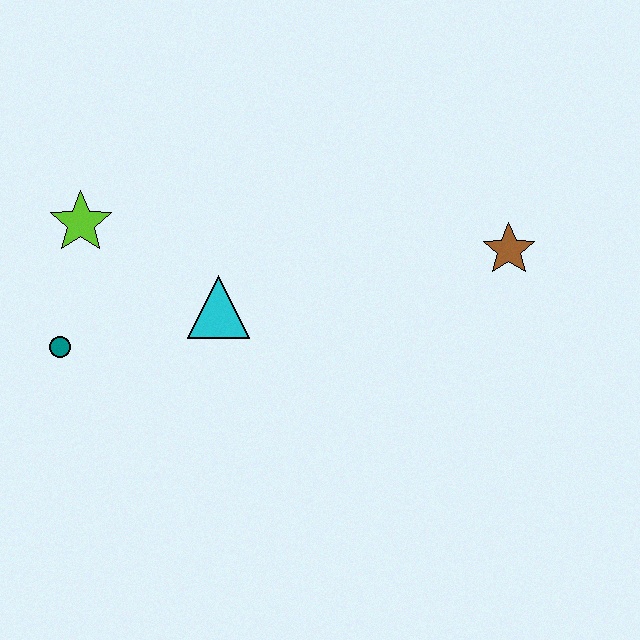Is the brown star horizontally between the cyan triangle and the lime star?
No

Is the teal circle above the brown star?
No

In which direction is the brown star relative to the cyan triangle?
The brown star is to the right of the cyan triangle.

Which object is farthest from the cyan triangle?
The brown star is farthest from the cyan triangle.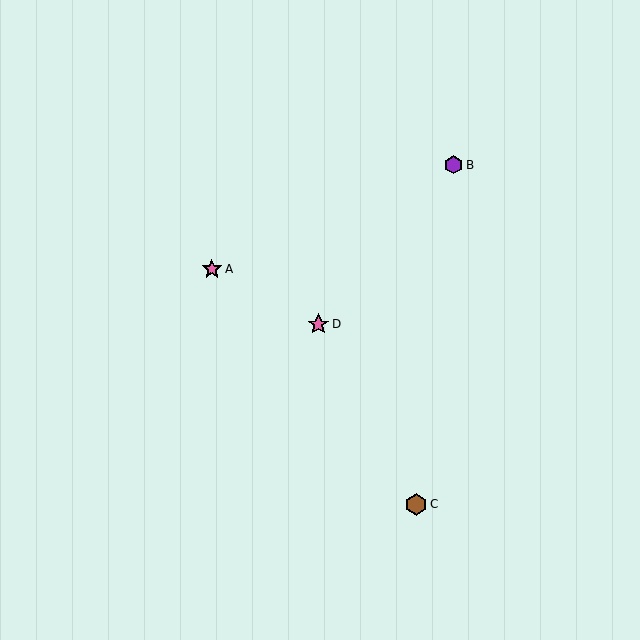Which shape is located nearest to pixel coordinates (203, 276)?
The pink star (labeled A) at (212, 269) is nearest to that location.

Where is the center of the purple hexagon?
The center of the purple hexagon is at (454, 165).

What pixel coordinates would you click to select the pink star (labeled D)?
Click at (318, 324) to select the pink star D.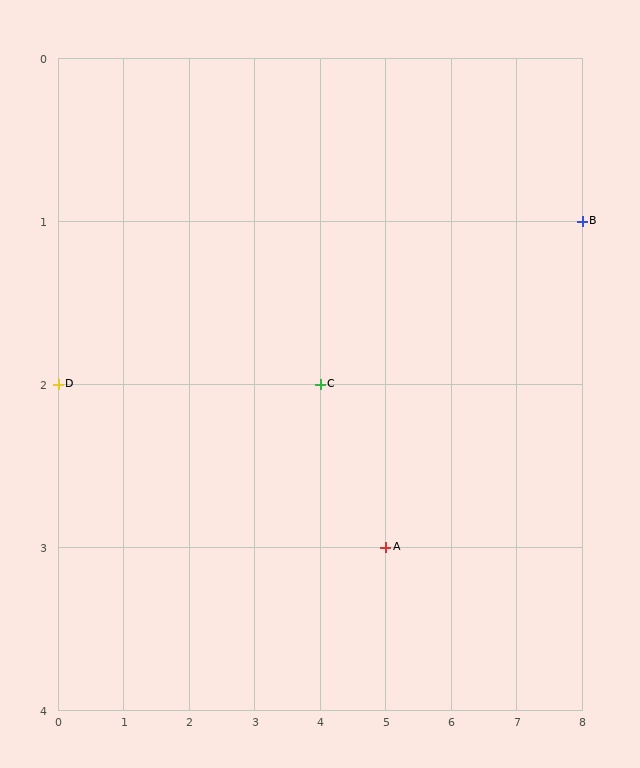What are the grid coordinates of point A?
Point A is at grid coordinates (5, 3).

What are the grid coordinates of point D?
Point D is at grid coordinates (0, 2).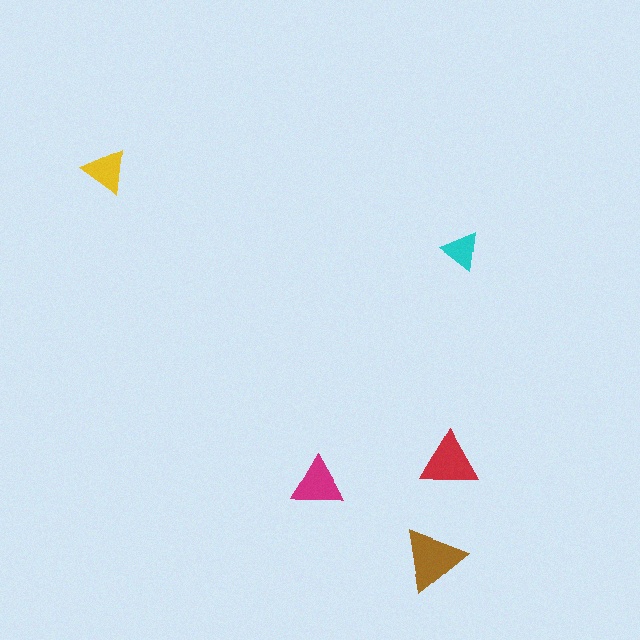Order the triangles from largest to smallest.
the brown one, the red one, the magenta one, the yellow one, the cyan one.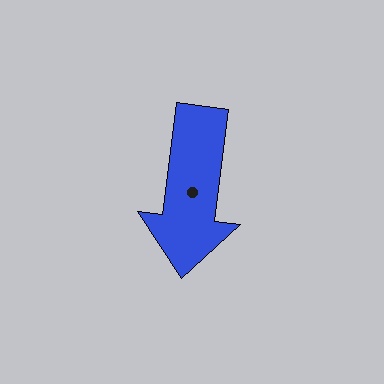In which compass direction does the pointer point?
South.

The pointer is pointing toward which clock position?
Roughly 6 o'clock.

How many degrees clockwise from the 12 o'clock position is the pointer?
Approximately 187 degrees.